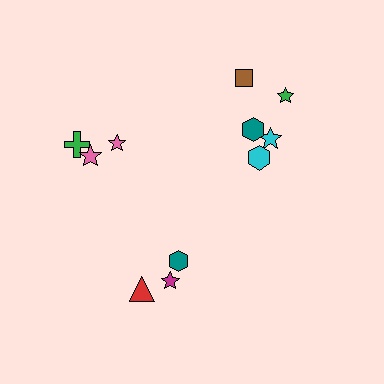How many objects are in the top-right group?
There are 5 objects.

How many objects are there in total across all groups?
There are 11 objects.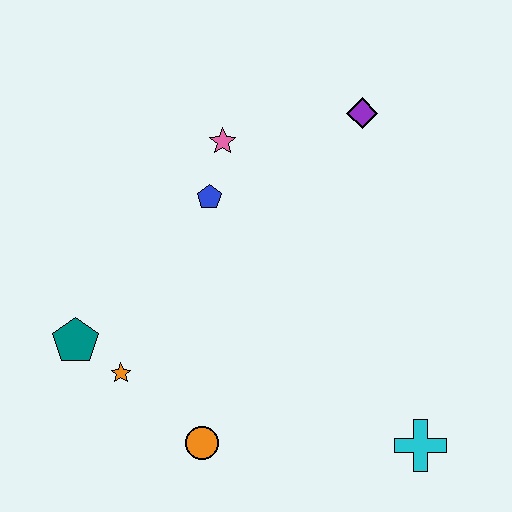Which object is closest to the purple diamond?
The pink star is closest to the purple diamond.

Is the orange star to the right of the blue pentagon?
No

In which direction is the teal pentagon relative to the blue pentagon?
The teal pentagon is below the blue pentagon.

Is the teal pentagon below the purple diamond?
Yes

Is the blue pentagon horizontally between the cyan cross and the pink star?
No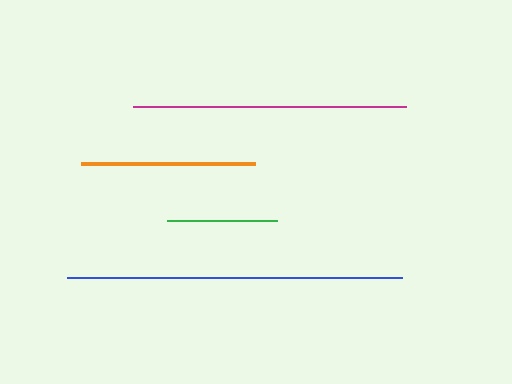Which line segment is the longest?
The blue line is the longest at approximately 335 pixels.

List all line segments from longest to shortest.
From longest to shortest: blue, magenta, orange, green.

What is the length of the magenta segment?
The magenta segment is approximately 272 pixels long.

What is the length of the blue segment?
The blue segment is approximately 335 pixels long.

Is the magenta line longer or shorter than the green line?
The magenta line is longer than the green line.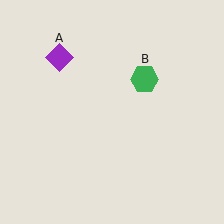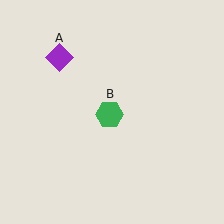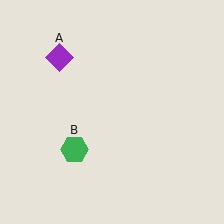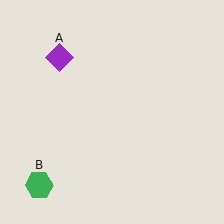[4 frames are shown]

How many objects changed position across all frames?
1 object changed position: green hexagon (object B).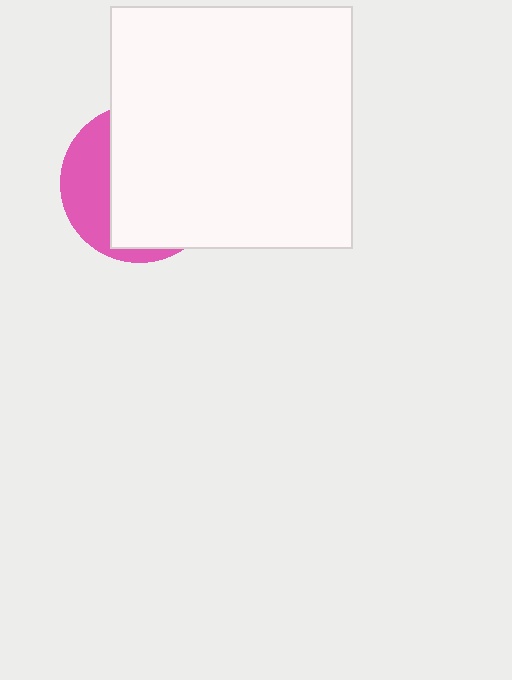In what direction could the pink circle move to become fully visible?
The pink circle could move left. That would shift it out from behind the white square entirely.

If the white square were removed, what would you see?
You would see the complete pink circle.